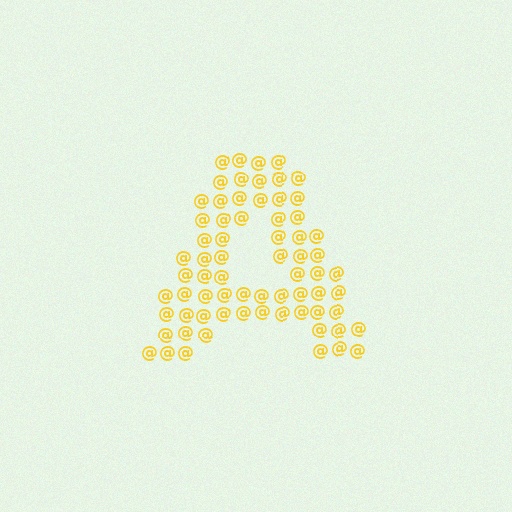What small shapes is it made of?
It is made of small at signs.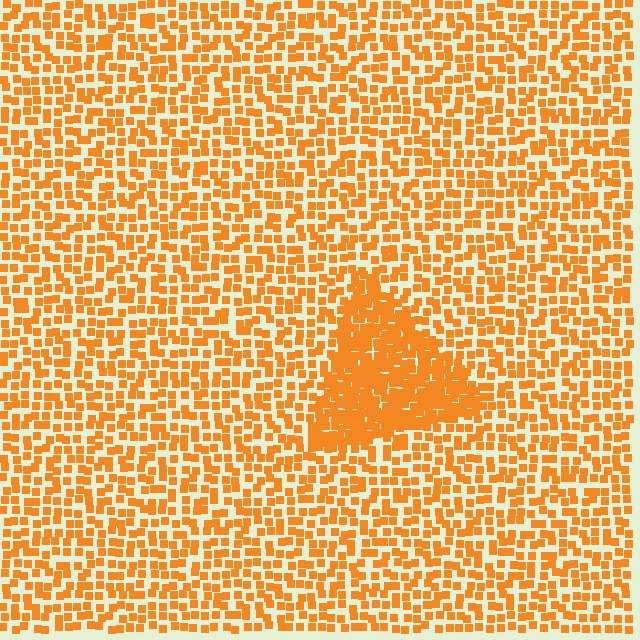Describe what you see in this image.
The image contains small orange elements arranged at two different densities. A triangle-shaped region is visible where the elements are more densely packed than the surrounding area.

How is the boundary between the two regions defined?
The boundary is defined by a change in element density (approximately 2.2x ratio). All elements are the same color, size, and shape.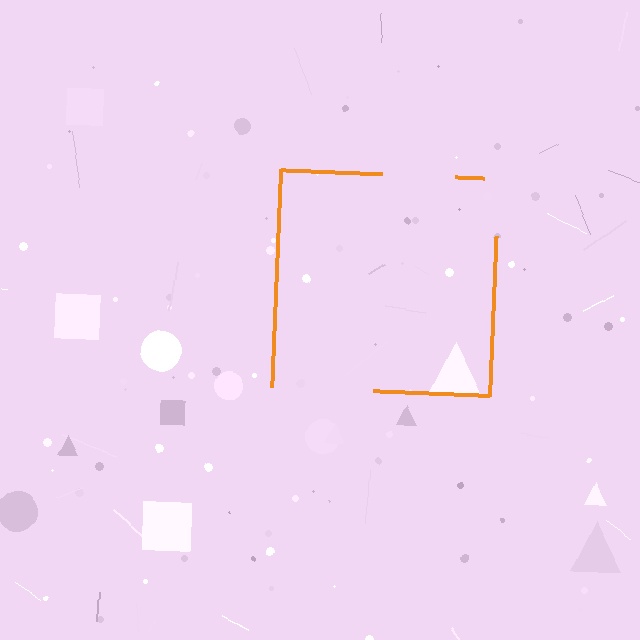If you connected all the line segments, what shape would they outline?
They would outline a square.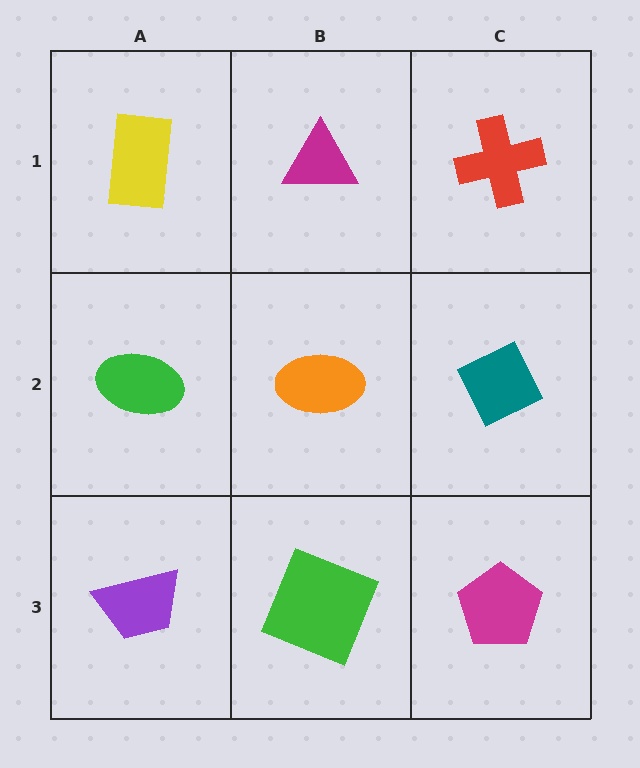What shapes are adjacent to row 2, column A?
A yellow rectangle (row 1, column A), a purple trapezoid (row 3, column A), an orange ellipse (row 2, column B).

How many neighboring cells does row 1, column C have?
2.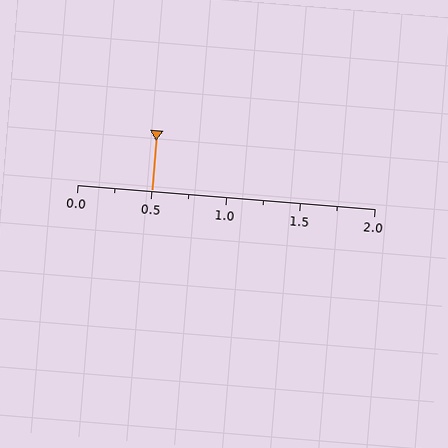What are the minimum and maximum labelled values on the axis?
The axis runs from 0.0 to 2.0.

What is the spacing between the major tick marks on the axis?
The major ticks are spaced 0.5 apart.